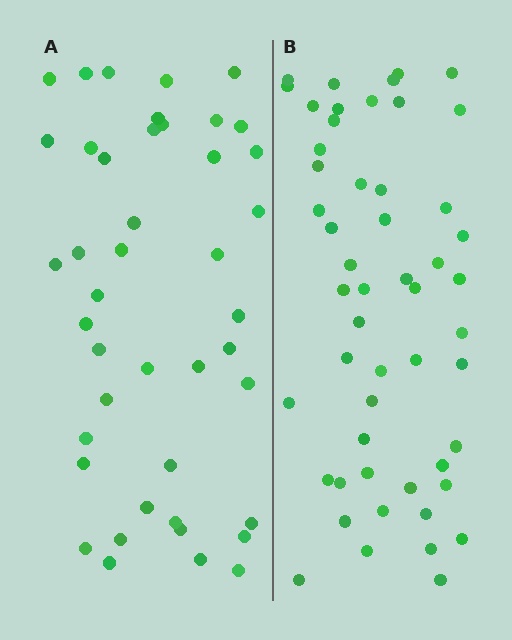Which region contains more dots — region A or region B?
Region B (the right region) has more dots.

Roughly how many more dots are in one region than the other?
Region B has roughly 8 or so more dots than region A.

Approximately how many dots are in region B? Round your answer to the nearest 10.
About 50 dots. (The exact count is 52, which rounds to 50.)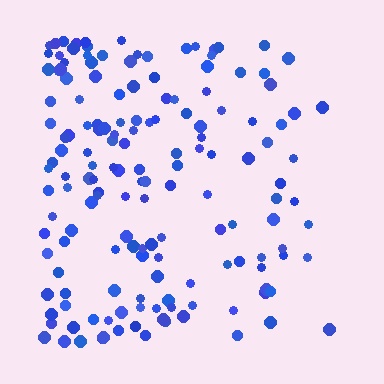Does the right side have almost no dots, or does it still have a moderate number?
Still a moderate number, just noticeably fewer than the left.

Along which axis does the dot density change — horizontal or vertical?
Horizontal.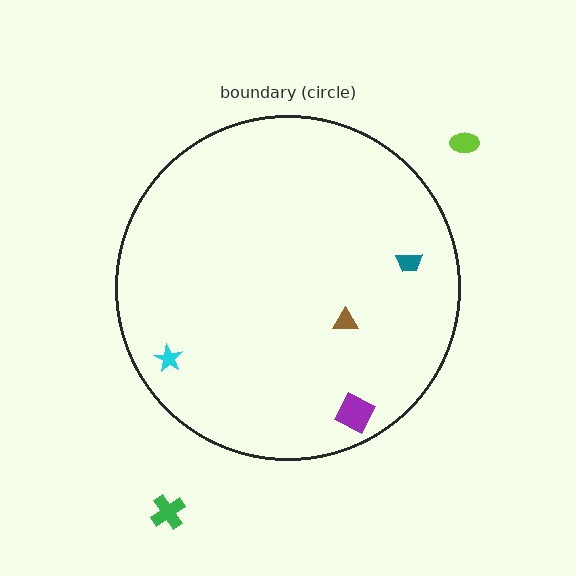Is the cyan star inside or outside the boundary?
Inside.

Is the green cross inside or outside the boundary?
Outside.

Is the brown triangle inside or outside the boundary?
Inside.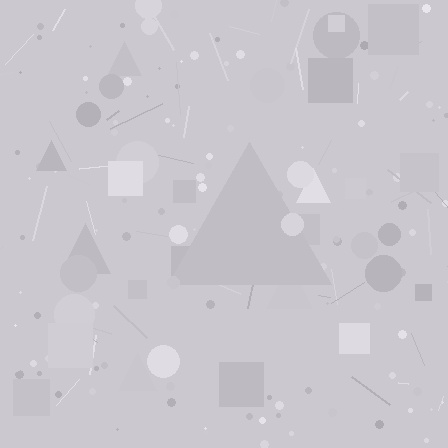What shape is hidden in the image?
A triangle is hidden in the image.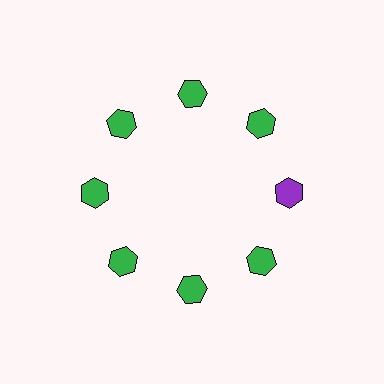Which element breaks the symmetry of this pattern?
The purple hexagon at roughly the 3 o'clock position breaks the symmetry. All other shapes are green hexagons.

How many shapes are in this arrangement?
There are 8 shapes arranged in a ring pattern.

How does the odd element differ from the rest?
It has a different color: purple instead of green.